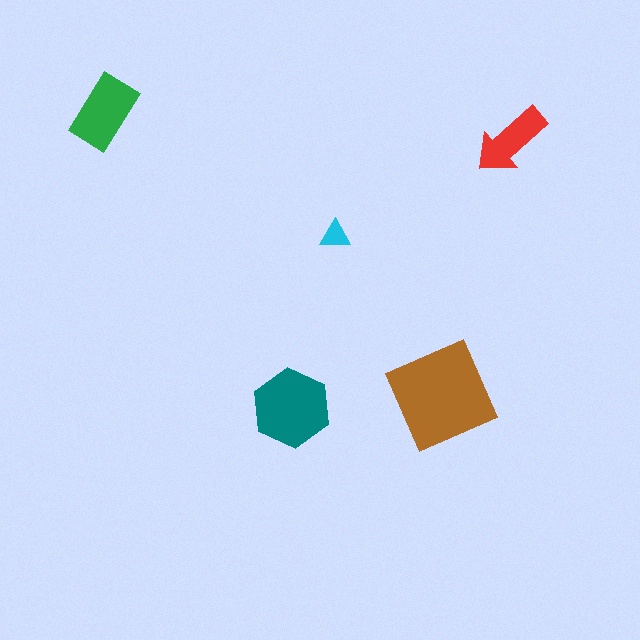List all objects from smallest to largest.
The cyan triangle, the red arrow, the green rectangle, the teal hexagon, the brown diamond.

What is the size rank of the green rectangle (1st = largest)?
3rd.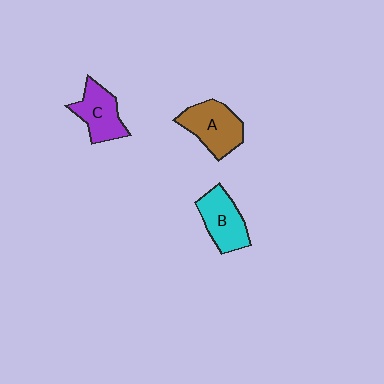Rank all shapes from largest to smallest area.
From largest to smallest: A (brown), B (cyan), C (purple).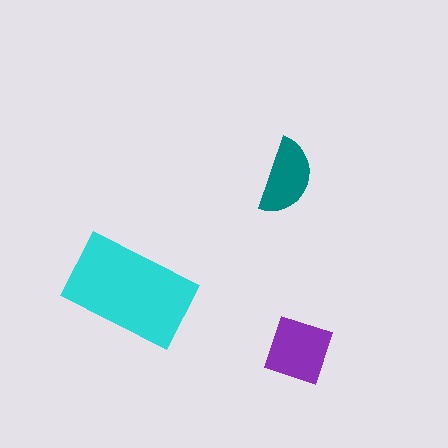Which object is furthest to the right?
The purple square is rightmost.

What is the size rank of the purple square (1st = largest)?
2nd.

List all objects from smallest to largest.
The teal semicircle, the purple square, the cyan rectangle.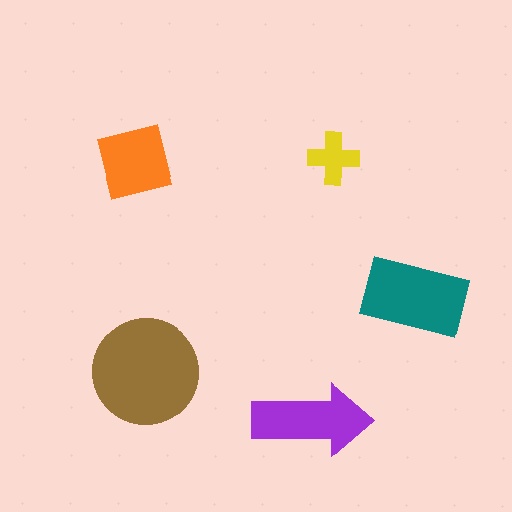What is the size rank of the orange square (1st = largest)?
4th.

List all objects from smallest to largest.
The yellow cross, the orange square, the purple arrow, the teal rectangle, the brown circle.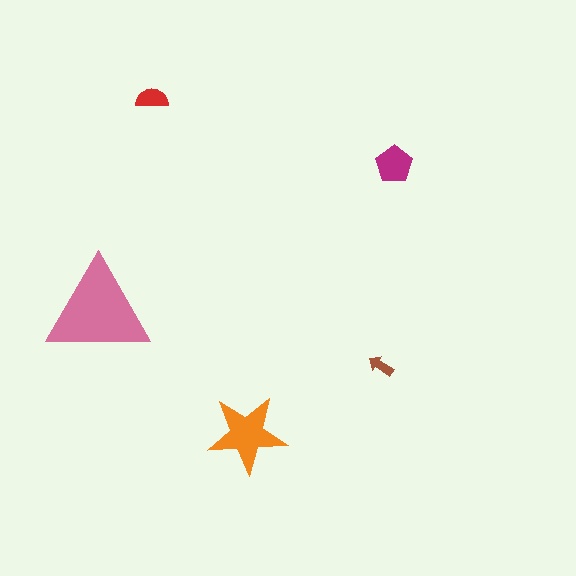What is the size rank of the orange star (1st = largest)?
2nd.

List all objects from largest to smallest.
The pink triangle, the orange star, the magenta pentagon, the red semicircle, the brown arrow.